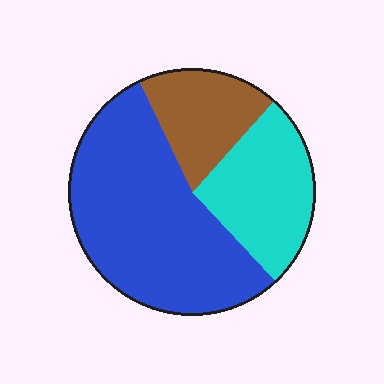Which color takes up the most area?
Blue, at roughly 55%.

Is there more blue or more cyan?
Blue.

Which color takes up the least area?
Brown, at roughly 20%.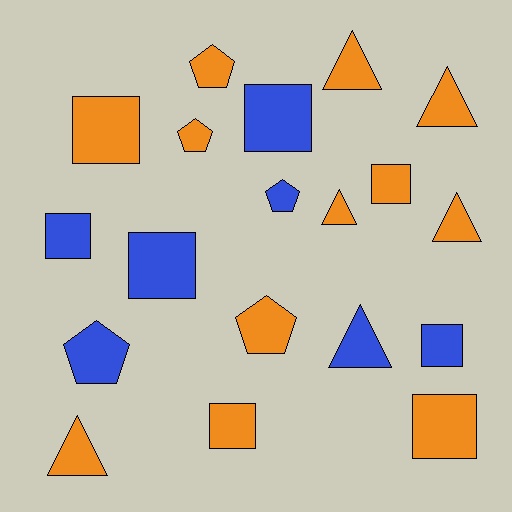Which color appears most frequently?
Orange, with 12 objects.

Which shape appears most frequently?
Square, with 8 objects.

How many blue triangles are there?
There is 1 blue triangle.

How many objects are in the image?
There are 19 objects.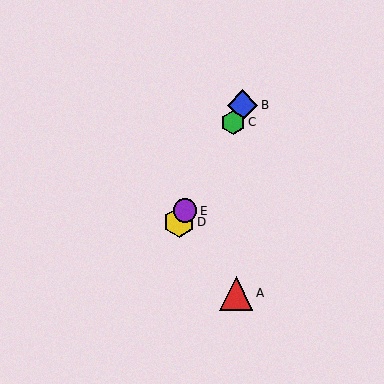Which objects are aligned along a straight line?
Objects B, C, D, E are aligned along a straight line.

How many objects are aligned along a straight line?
4 objects (B, C, D, E) are aligned along a straight line.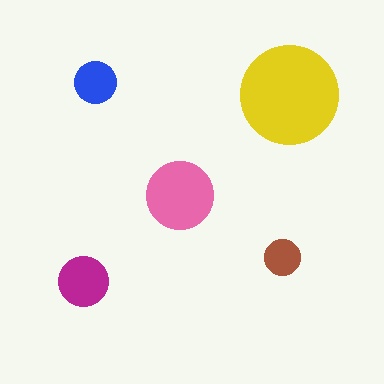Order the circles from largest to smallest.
the yellow one, the pink one, the magenta one, the blue one, the brown one.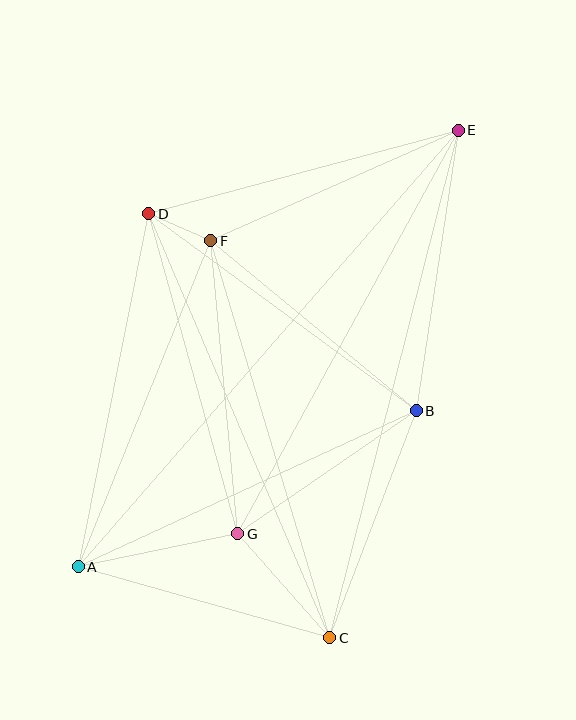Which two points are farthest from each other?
Points A and E are farthest from each other.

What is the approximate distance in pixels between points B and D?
The distance between B and D is approximately 332 pixels.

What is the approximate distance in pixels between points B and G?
The distance between B and G is approximately 217 pixels.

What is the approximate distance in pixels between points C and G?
The distance between C and G is approximately 139 pixels.